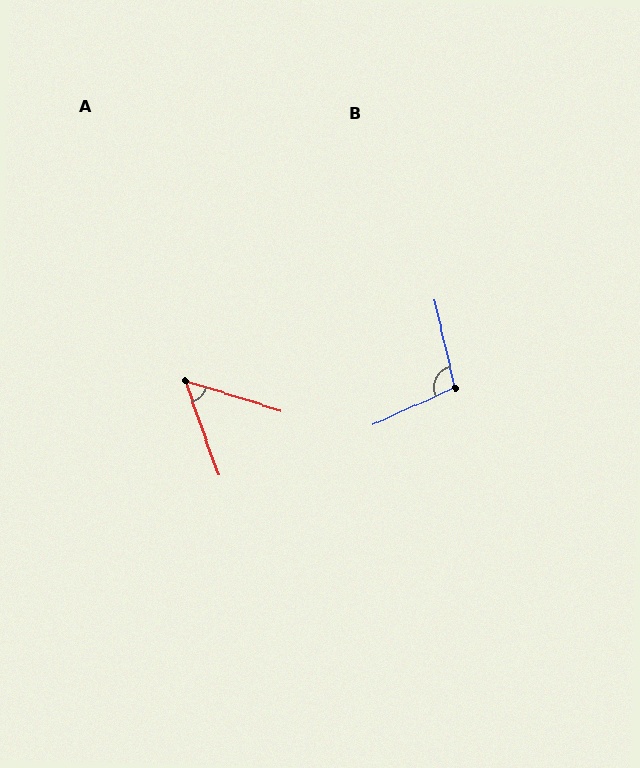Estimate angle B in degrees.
Approximately 101 degrees.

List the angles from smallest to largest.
A (53°), B (101°).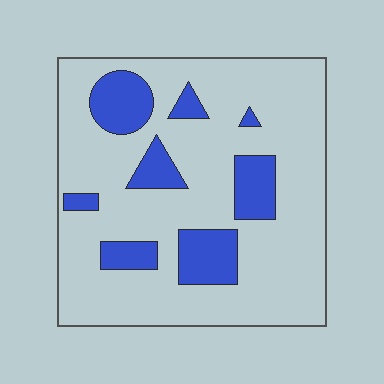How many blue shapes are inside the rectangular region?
8.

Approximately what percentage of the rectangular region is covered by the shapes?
Approximately 20%.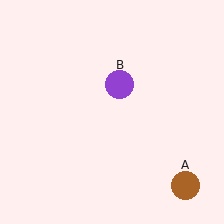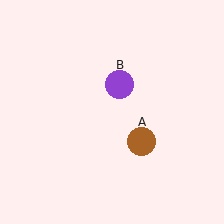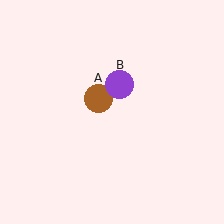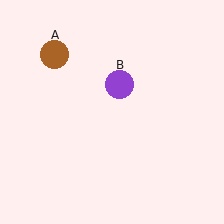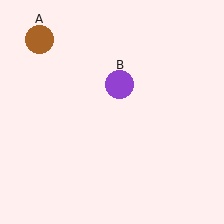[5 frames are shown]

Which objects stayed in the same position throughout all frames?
Purple circle (object B) remained stationary.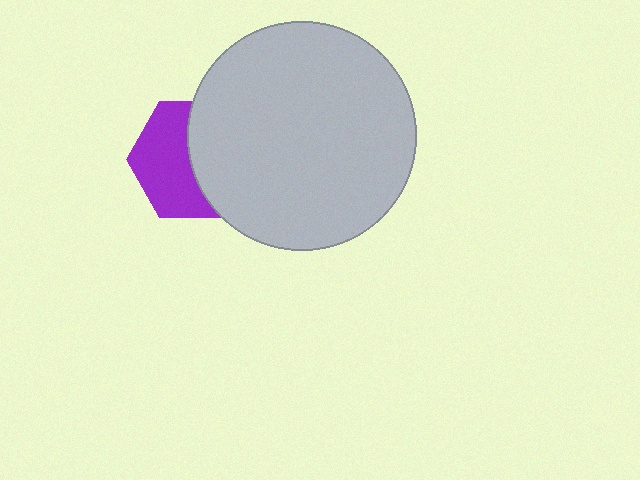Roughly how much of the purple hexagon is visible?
About half of it is visible (roughly 52%).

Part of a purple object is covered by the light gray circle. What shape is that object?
It is a hexagon.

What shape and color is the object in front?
The object in front is a light gray circle.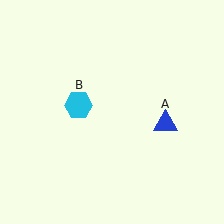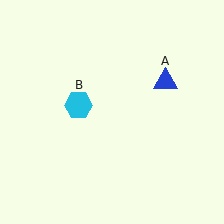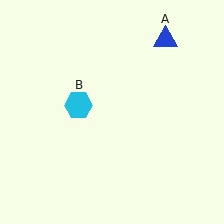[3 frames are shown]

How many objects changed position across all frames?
1 object changed position: blue triangle (object A).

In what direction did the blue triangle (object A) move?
The blue triangle (object A) moved up.